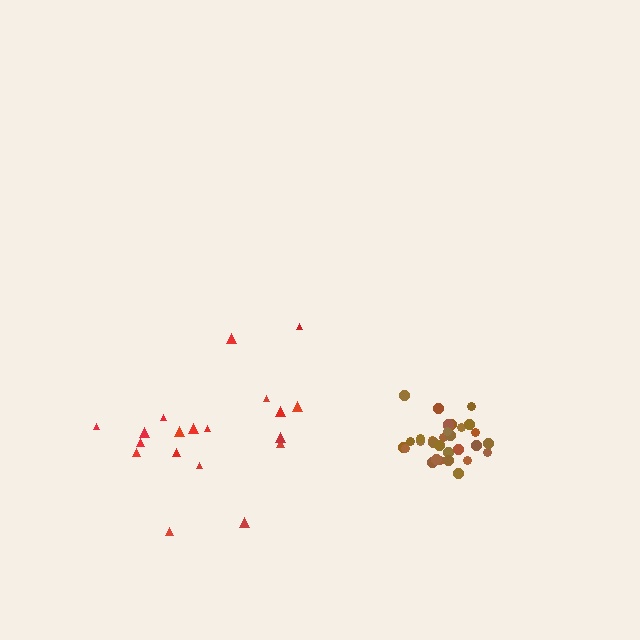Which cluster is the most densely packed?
Brown.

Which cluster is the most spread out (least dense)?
Red.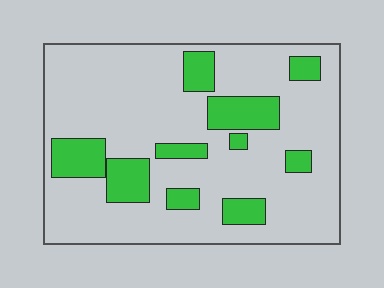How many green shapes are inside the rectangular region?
10.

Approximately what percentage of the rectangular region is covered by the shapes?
Approximately 20%.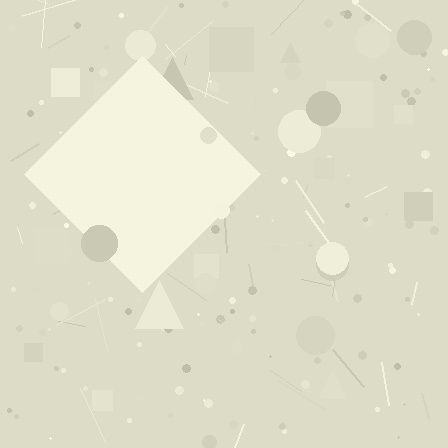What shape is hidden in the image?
A diamond is hidden in the image.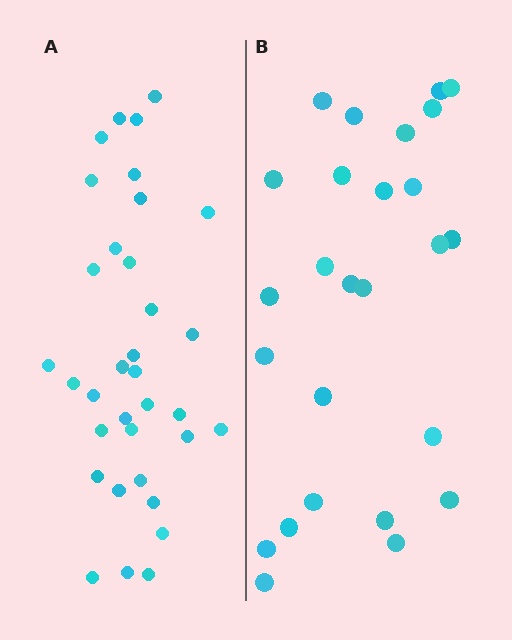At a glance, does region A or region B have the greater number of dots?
Region A (the left region) has more dots.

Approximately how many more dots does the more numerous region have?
Region A has roughly 8 or so more dots than region B.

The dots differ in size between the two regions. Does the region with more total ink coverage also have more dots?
No. Region B has more total ink coverage because its dots are larger, but region A actually contains more individual dots. Total area can be misleading — the number of items is what matters here.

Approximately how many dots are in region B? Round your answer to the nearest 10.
About 30 dots. (The exact count is 26, which rounds to 30.)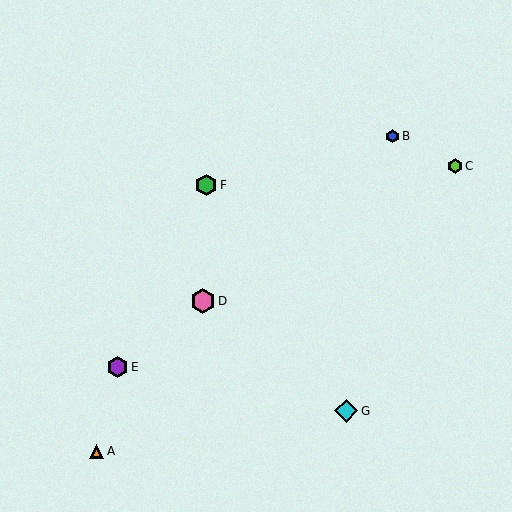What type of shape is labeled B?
Shape B is a blue hexagon.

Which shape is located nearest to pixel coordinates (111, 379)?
The purple hexagon (labeled E) at (117, 367) is nearest to that location.